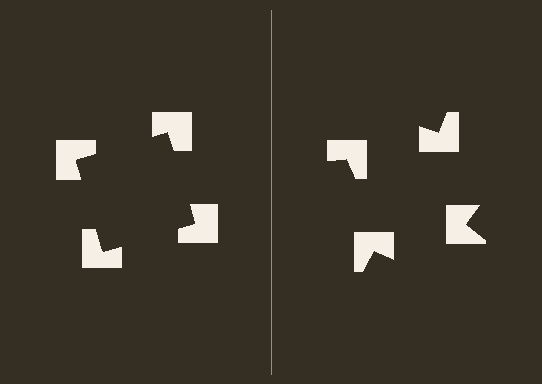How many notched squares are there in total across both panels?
8 — 4 on each side.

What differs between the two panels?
The notched squares are positioned identically on both sides; only the wedge orientations differ. On the left they align to a square; on the right they are misaligned.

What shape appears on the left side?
An illusory square.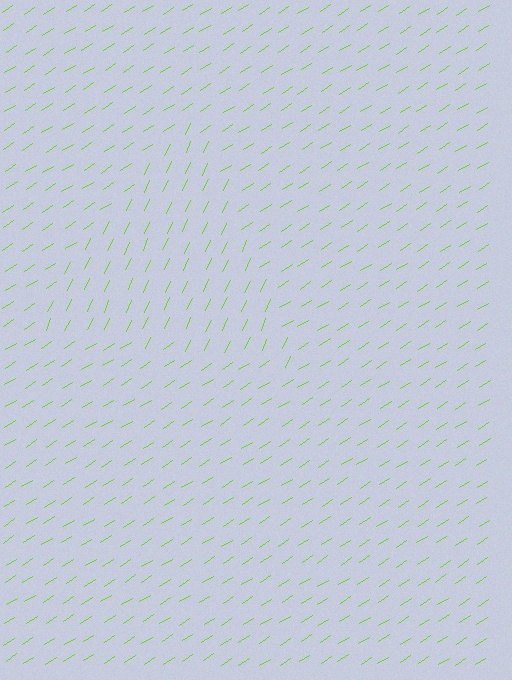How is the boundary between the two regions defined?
The boundary is defined purely by a change in line orientation (approximately 33 degrees difference). All lines are the same color and thickness.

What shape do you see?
I see a triangle.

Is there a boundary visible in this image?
Yes, there is a texture boundary formed by a change in line orientation.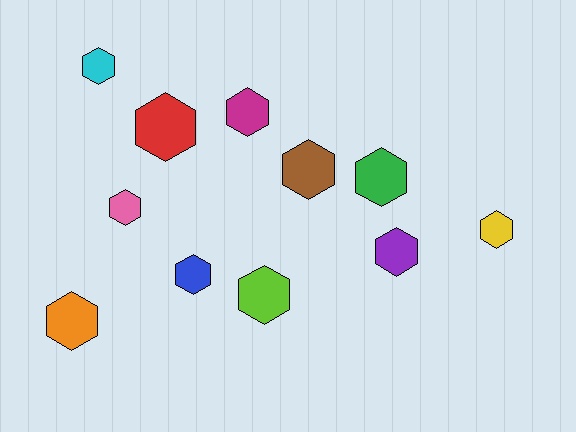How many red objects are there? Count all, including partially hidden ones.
There is 1 red object.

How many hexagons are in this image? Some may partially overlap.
There are 11 hexagons.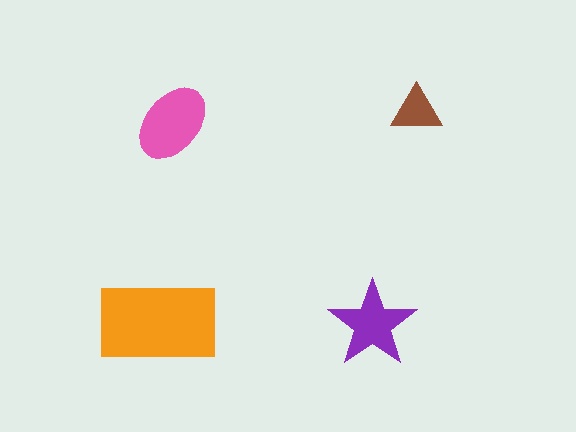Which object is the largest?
The orange rectangle.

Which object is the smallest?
The brown triangle.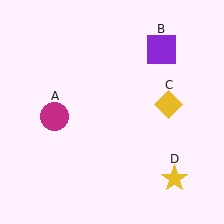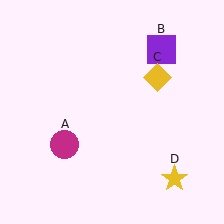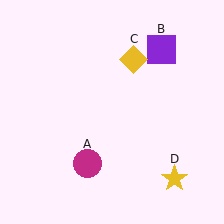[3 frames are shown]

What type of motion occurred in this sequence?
The magenta circle (object A), yellow diamond (object C) rotated counterclockwise around the center of the scene.